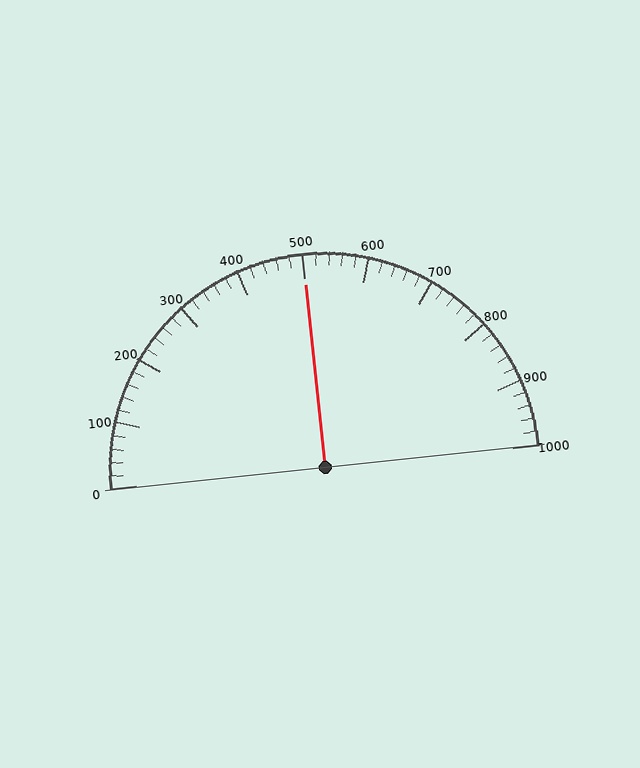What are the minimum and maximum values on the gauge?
The gauge ranges from 0 to 1000.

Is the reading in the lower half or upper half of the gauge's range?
The reading is in the upper half of the range (0 to 1000).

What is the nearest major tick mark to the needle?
The nearest major tick mark is 500.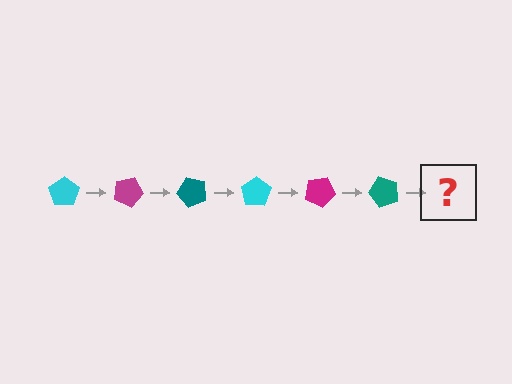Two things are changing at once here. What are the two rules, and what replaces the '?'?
The two rules are that it rotates 25 degrees each step and the color cycles through cyan, magenta, and teal. The '?' should be a cyan pentagon, rotated 150 degrees from the start.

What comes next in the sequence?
The next element should be a cyan pentagon, rotated 150 degrees from the start.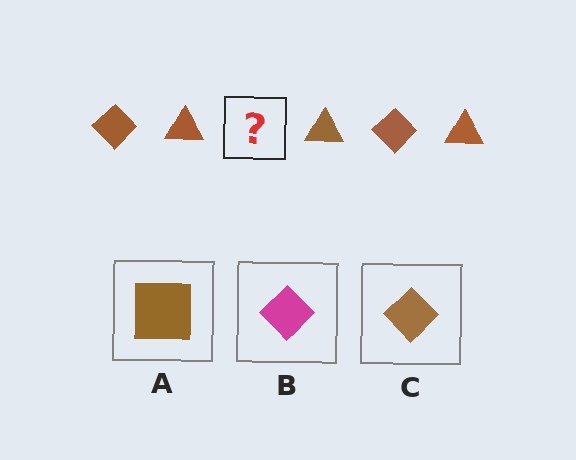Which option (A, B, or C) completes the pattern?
C.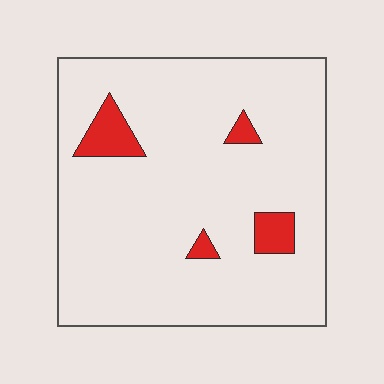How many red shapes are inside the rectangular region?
4.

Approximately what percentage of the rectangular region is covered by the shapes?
Approximately 10%.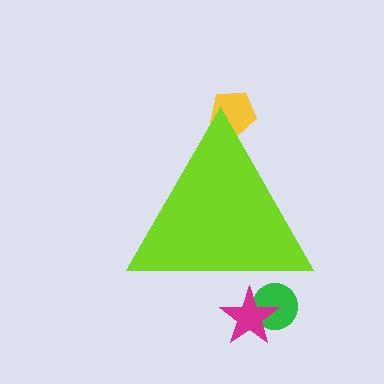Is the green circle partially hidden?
Yes, the green circle is partially hidden behind the lime triangle.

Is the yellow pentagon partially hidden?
Yes, the yellow pentagon is partially hidden behind the lime triangle.